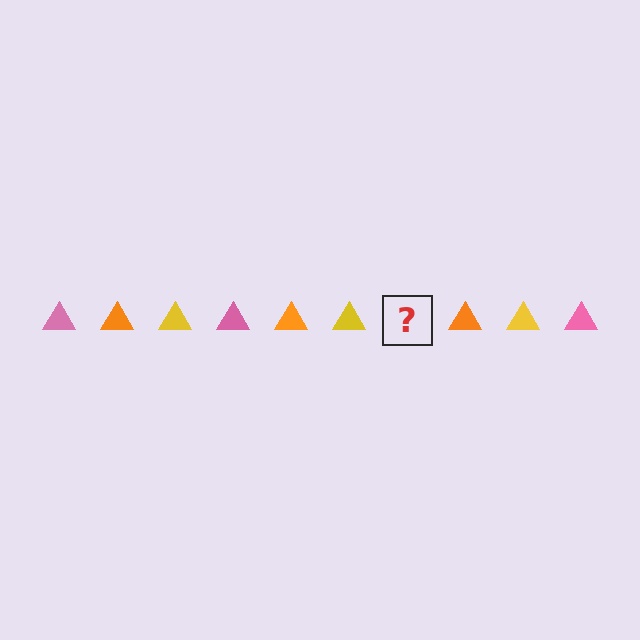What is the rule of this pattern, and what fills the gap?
The rule is that the pattern cycles through pink, orange, yellow triangles. The gap should be filled with a pink triangle.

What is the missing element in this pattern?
The missing element is a pink triangle.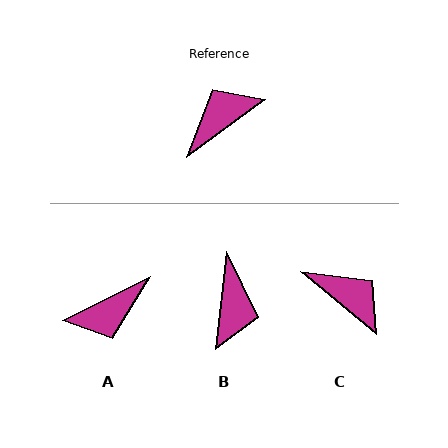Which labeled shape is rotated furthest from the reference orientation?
A, about 170 degrees away.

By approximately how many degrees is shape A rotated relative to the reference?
Approximately 170 degrees counter-clockwise.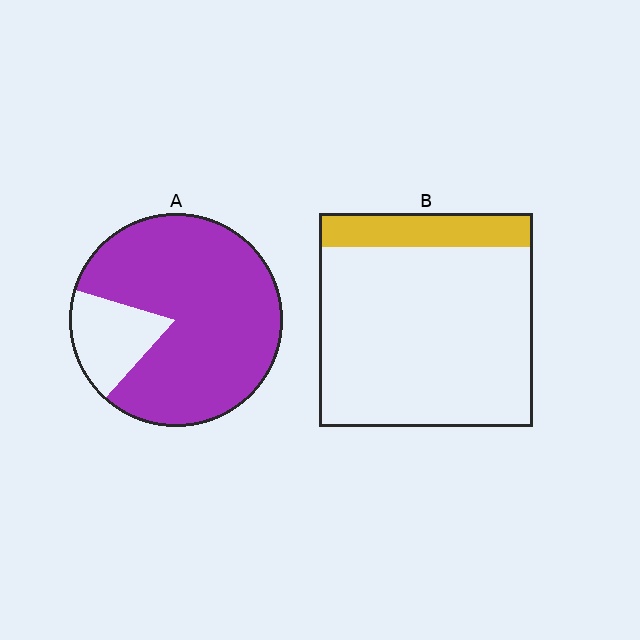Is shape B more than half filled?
No.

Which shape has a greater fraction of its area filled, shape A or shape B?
Shape A.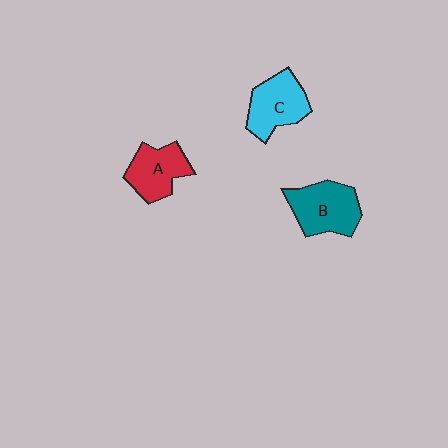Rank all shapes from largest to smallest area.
From largest to smallest: B (teal), C (cyan), A (red).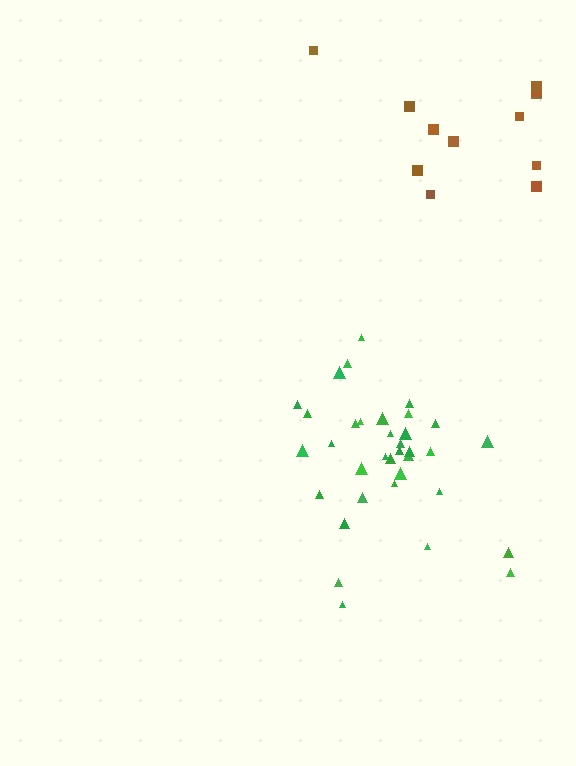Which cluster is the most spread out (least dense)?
Brown.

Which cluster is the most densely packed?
Green.